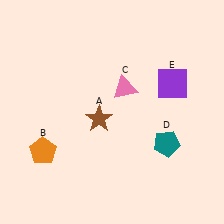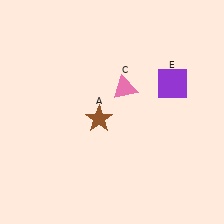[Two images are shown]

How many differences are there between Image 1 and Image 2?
There are 2 differences between the two images.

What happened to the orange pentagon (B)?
The orange pentagon (B) was removed in Image 2. It was in the bottom-left area of Image 1.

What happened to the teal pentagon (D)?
The teal pentagon (D) was removed in Image 2. It was in the bottom-right area of Image 1.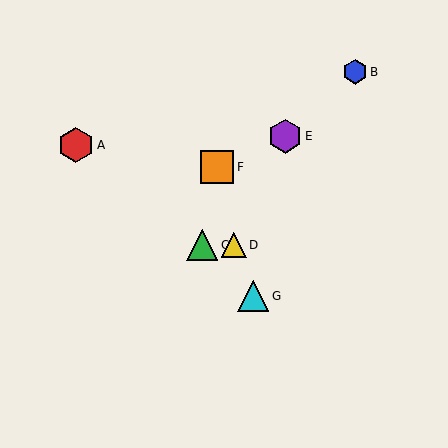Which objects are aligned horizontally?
Objects C, D are aligned horizontally.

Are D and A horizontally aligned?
No, D is at y≈245 and A is at y≈145.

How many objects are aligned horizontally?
2 objects (C, D) are aligned horizontally.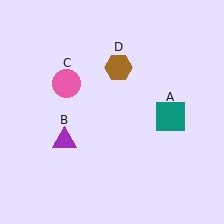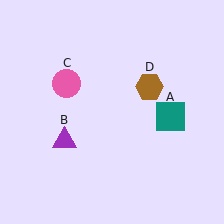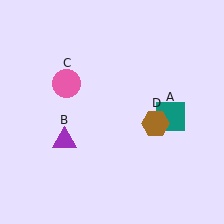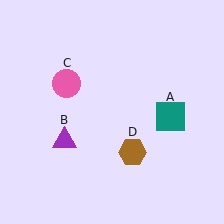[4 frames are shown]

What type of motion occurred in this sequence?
The brown hexagon (object D) rotated clockwise around the center of the scene.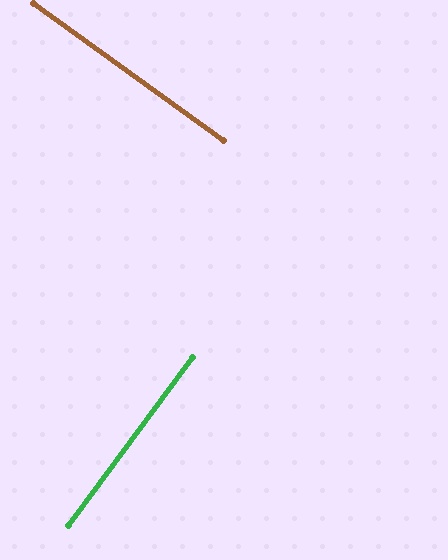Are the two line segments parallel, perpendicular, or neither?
Perpendicular — they meet at approximately 89°.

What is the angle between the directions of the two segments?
Approximately 89 degrees.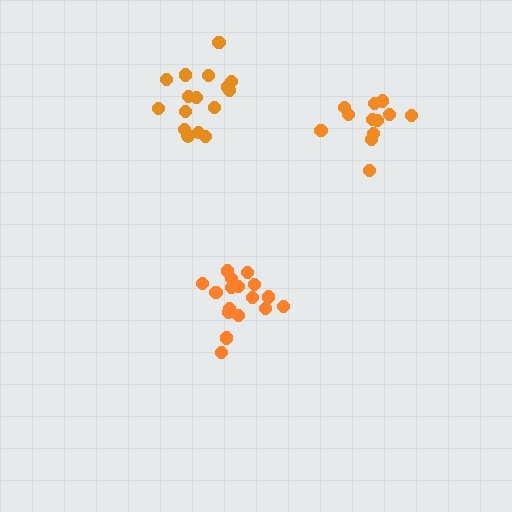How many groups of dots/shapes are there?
There are 3 groups.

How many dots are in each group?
Group 1: 17 dots, Group 2: 12 dots, Group 3: 16 dots (45 total).